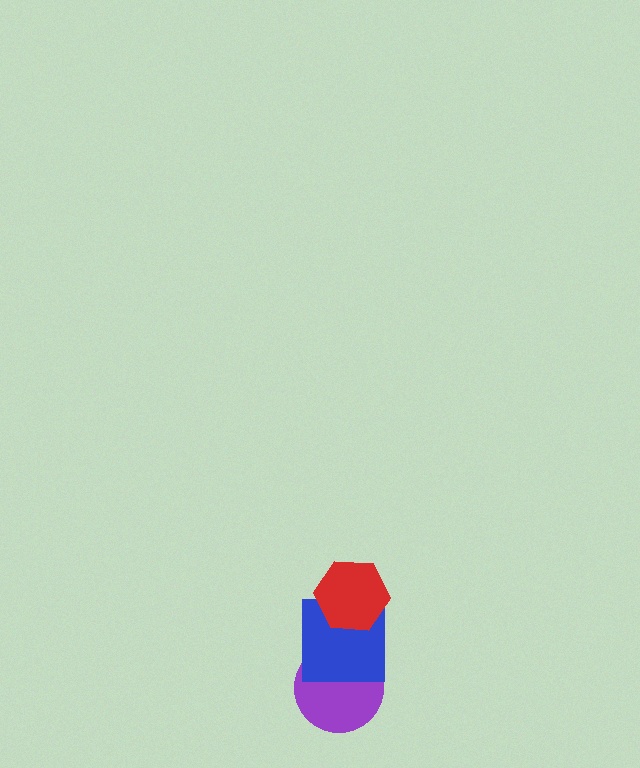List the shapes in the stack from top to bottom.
From top to bottom: the red hexagon, the blue square, the purple circle.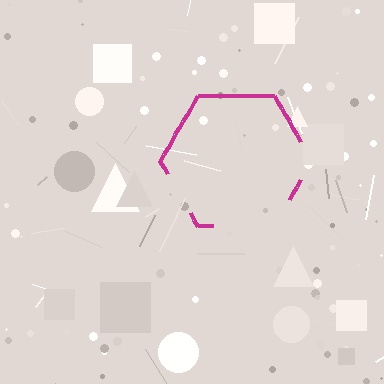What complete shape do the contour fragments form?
The contour fragments form a hexagon.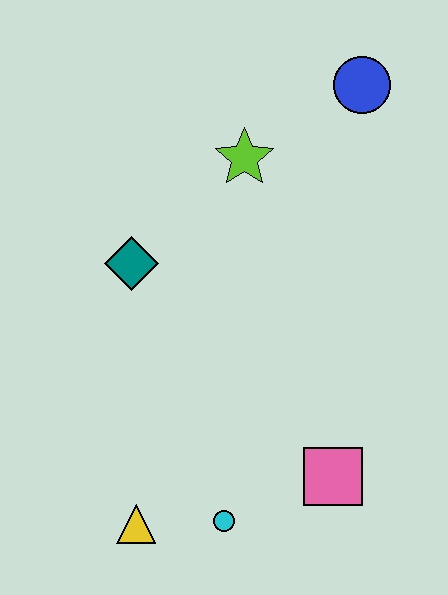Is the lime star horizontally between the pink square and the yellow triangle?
Yes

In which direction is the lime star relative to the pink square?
The lime star is above the pink square.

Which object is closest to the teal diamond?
The lime star is closest to the teal diamond.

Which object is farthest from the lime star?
The yellow triangle is farthest from the lime star.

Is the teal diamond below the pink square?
No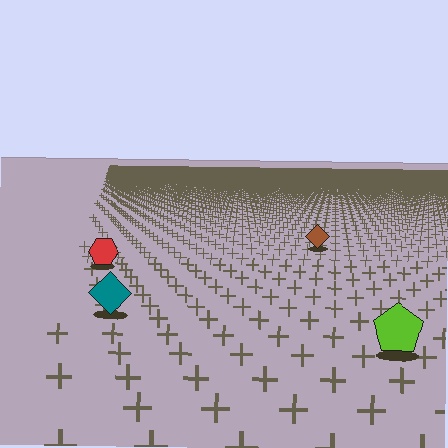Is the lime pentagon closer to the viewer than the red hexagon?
Yes. The lime pentagon is closer — you can tell from the texture gradient: the ground texture is coarser near it.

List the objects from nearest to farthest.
From nearest to farthest: the lime pentagon, the teal diamond, the red hexagon, the brown diamond.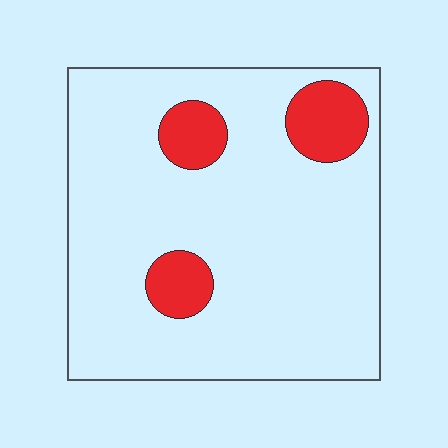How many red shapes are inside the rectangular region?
3.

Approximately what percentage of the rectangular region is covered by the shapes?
Approximately 15%.